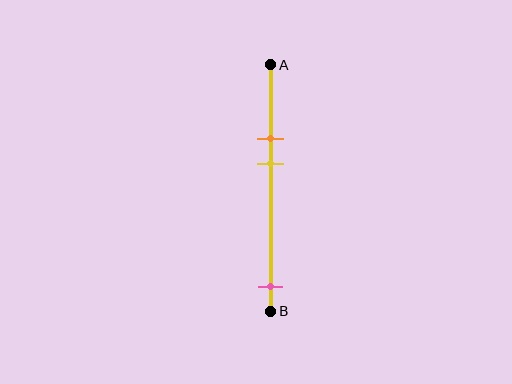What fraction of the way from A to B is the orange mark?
The orange mark is approximately 30% (0.3) of the way from A to B.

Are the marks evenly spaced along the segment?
No, the marks are not evenly spaced.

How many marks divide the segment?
There are 3 marks dividing the segment.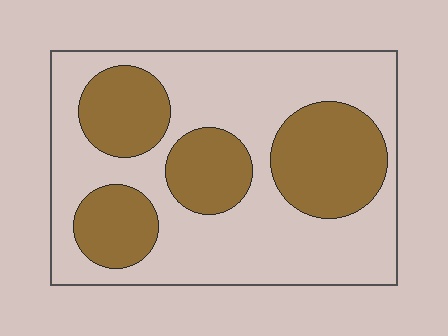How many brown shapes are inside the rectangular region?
4.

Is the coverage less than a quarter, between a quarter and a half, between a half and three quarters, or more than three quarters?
Between a quarter and a half.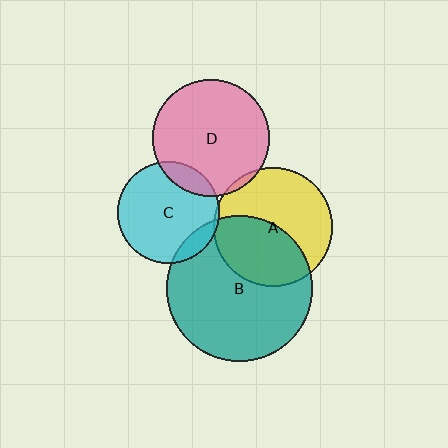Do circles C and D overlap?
Yes.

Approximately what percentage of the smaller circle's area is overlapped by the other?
Approximately 15%.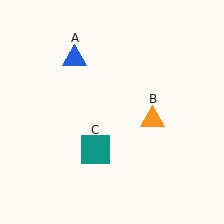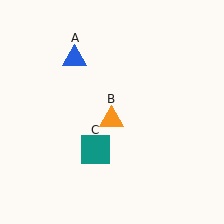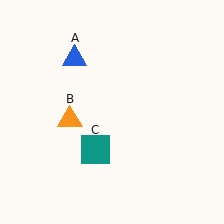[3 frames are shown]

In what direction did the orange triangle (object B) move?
The orange triangle (object B) moved left.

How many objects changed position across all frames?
1 object changed position: orange triangle (object B).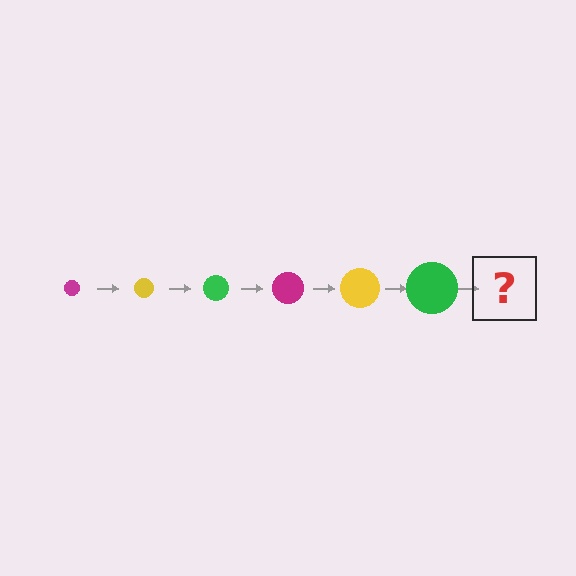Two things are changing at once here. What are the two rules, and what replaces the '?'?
The two rules are that the circle grows larger each step and the color cycles through magenta, yellow, and green. The '?' should be a magenta circle, larger than the previous one.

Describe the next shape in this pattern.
It should be a magenta circle, larger than the previous one.